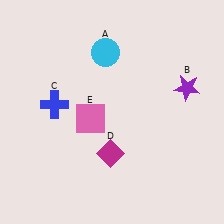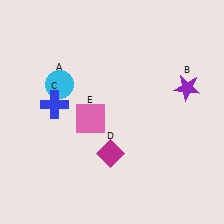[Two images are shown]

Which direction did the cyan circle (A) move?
The cyan circle (A) moved left.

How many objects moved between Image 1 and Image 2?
1 object moved between the two images.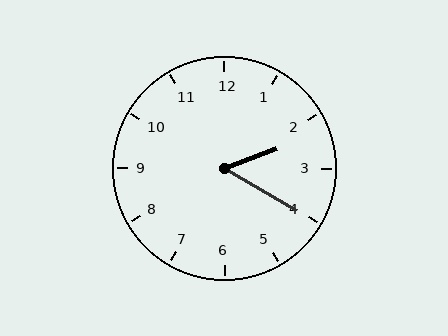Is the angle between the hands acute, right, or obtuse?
It is acute.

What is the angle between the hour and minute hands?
Approximately 50 degrees.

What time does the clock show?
2:20.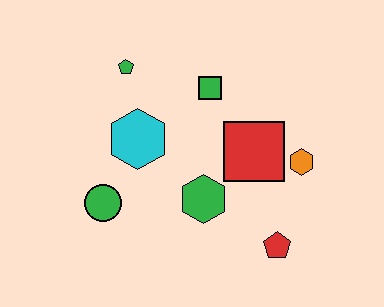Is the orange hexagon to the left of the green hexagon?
No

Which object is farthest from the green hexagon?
The green pentagon is farthest from the green hexagon.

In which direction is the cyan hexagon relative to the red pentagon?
The cyan hexagon is to the left of the red pentagon.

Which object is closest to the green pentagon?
The cyan hexagon is closest to the green pentagon.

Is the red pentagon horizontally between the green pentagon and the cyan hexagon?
No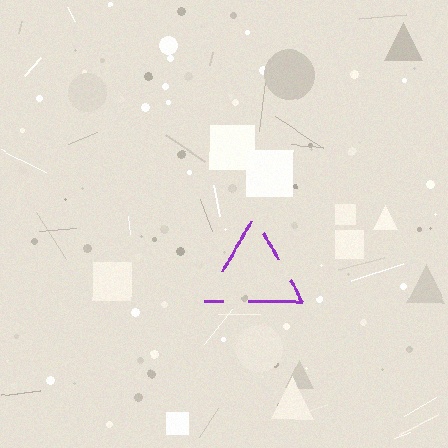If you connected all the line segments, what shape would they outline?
They would outline a triangle.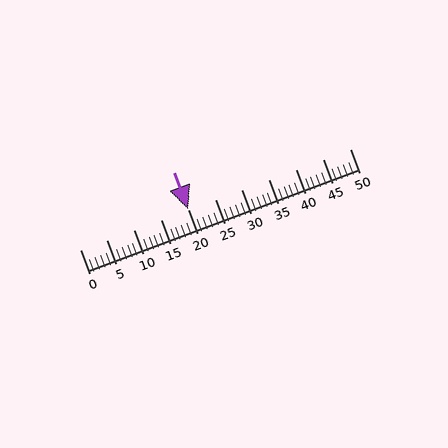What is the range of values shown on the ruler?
The ruler shows values from 0 to 50.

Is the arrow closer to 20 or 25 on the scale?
The arrow is closer to 20.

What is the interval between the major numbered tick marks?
The major tick marks are spaced 5 units apart.